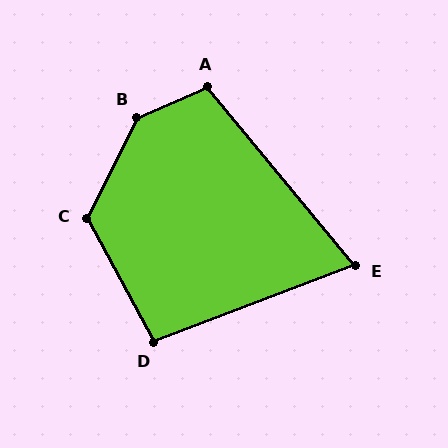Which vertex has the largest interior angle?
B, at approximately 140 degrees.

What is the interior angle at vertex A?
Approximately 106 degrees (obtuse).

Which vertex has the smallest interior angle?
E, at approximately 71 degrees.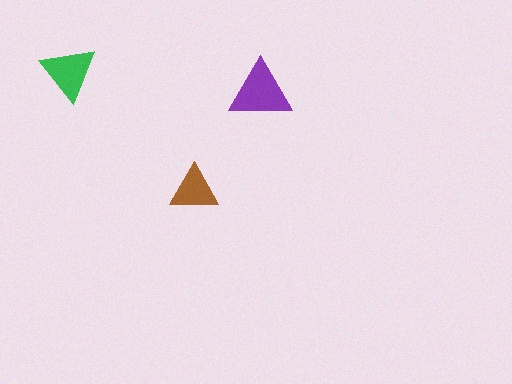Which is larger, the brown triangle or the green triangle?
The green one.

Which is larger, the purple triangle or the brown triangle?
The purple one.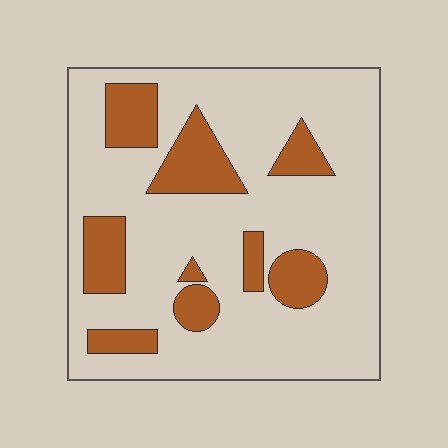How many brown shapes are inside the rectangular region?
9.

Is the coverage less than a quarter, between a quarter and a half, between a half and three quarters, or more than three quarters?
Less than a quarter.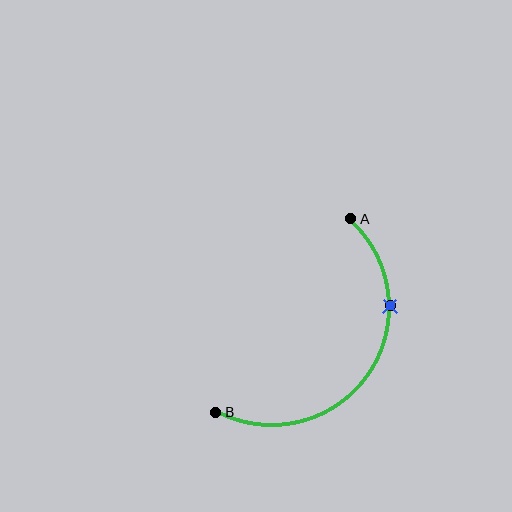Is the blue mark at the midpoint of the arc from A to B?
No. The blue mark lies on the arc but is closer to endpoint A. The arc midpoint would be at the point on the curve equidistant along the arc from both A and B.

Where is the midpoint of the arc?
The arc midpoint is the point on the curve farthest from the straight line joining A and B. It sits below and to the right of that line.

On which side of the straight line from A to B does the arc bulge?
The arc bulges below and to the right of the straight line connecting A and B.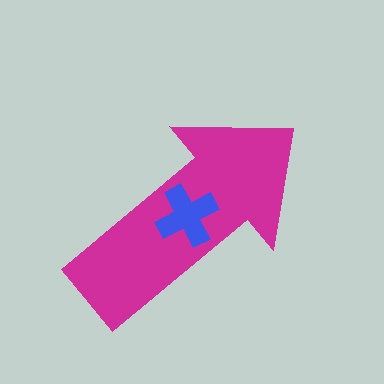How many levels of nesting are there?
2.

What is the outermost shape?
The magenta arrow.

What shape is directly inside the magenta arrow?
The blue cross.